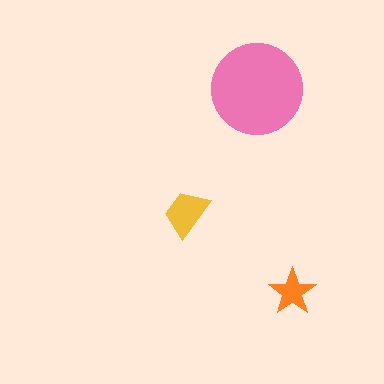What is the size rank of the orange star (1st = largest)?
3rd.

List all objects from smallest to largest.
The orange star, the yellow trapezoid, the pink circle.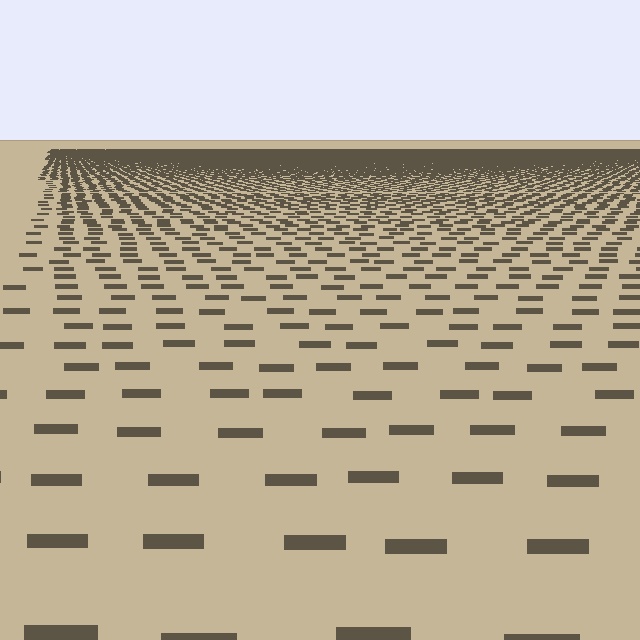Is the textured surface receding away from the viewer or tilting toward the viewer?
The surface is receding away from the viewer. Texture elements get smaller and denser toward the top.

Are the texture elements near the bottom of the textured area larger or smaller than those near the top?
Larger. Near the bottom, elements are closer to the viewer and appear at a bigger on-screen size.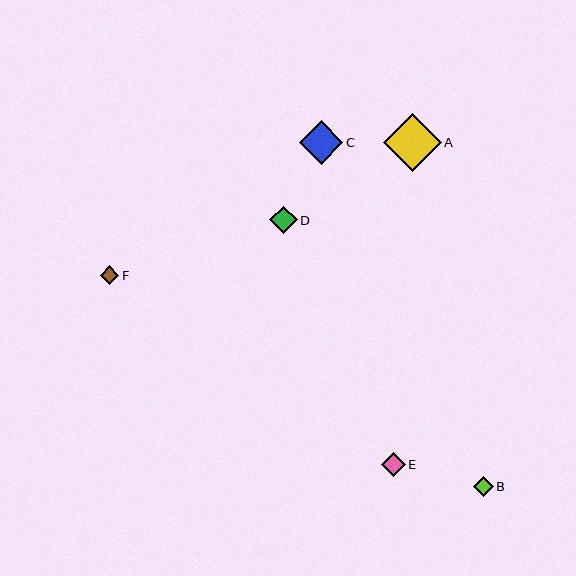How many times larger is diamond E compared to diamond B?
Diamond E is approximately 1.2 times the size of diamond B.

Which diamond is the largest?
Diamond A is the largest with a size of approximately 58 pixels.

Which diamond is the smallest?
Diamond F is the smallest with a size of approximately 19 pixels.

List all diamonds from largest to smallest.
From largest to smallest: A, C, D, E, B, F.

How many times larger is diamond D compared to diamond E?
Diamond D is approximately 1.2 times the size of diamond E.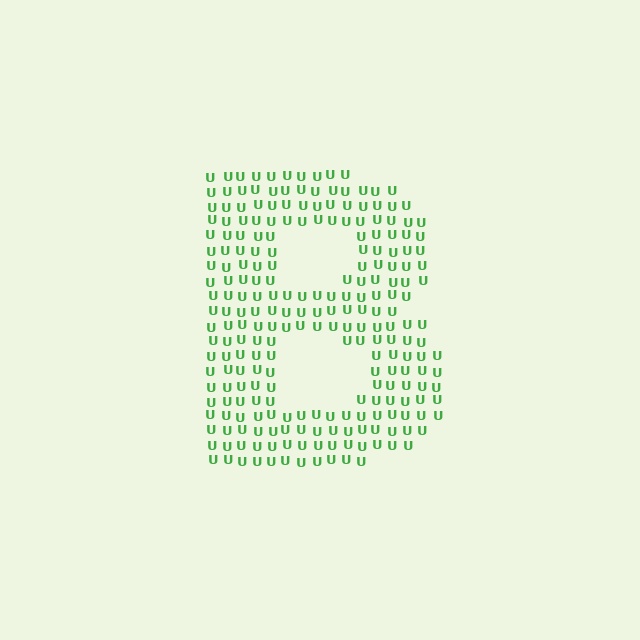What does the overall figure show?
The overall figure shows the letter B.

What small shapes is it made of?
It is made of small letter U's.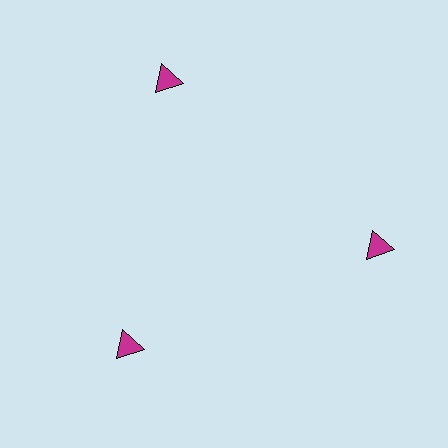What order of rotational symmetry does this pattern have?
This pattern has 3-fold rotational symmetry.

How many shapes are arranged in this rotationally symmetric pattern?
There are 3 shapes, arranged in 3 groups of 1.